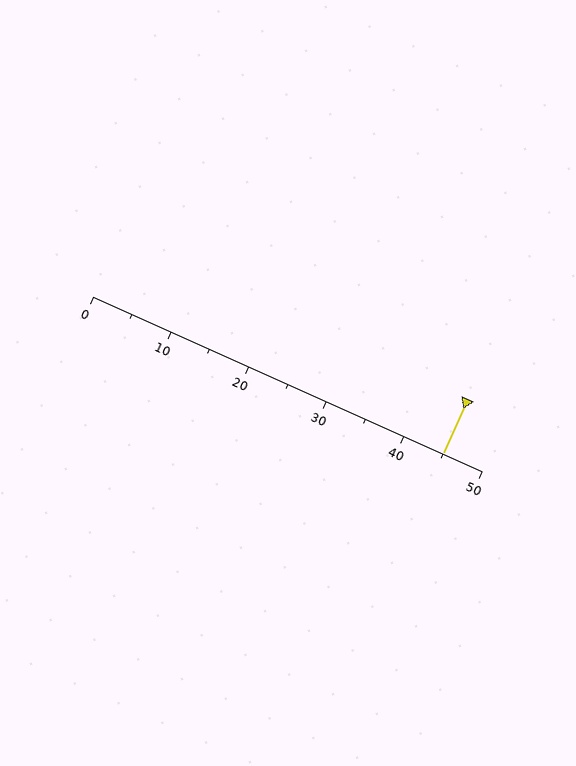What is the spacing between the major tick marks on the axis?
The major ticks are spaced 10 apart.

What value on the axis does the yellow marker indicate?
The marker indicates approximately 45.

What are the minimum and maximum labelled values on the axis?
The axis runs from 0 to 50.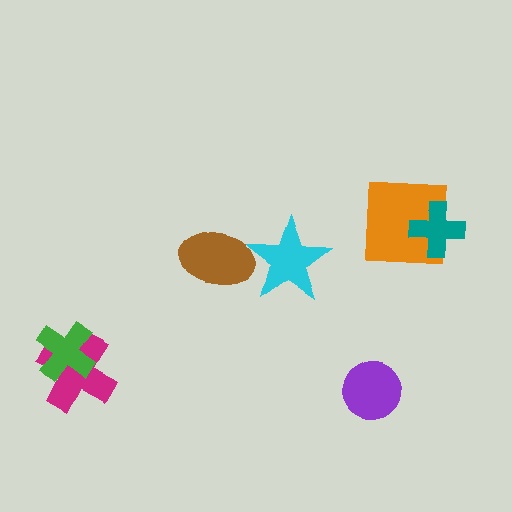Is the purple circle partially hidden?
No, no other shape covers it.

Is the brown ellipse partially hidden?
Yes, it is partially covered by another shape.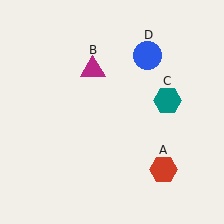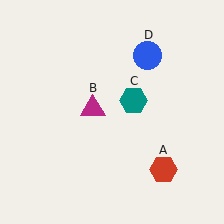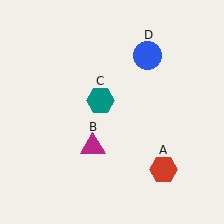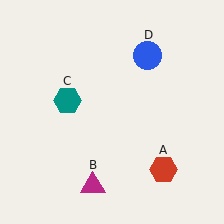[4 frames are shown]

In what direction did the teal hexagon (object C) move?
The teal hexagon (object C) moved left.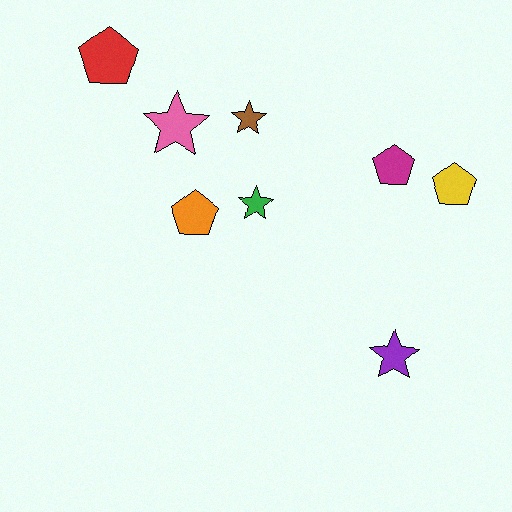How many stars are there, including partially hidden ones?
There are 4 stars.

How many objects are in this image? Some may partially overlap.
There are 8 objects.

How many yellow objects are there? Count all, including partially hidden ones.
There is 1 yellow object.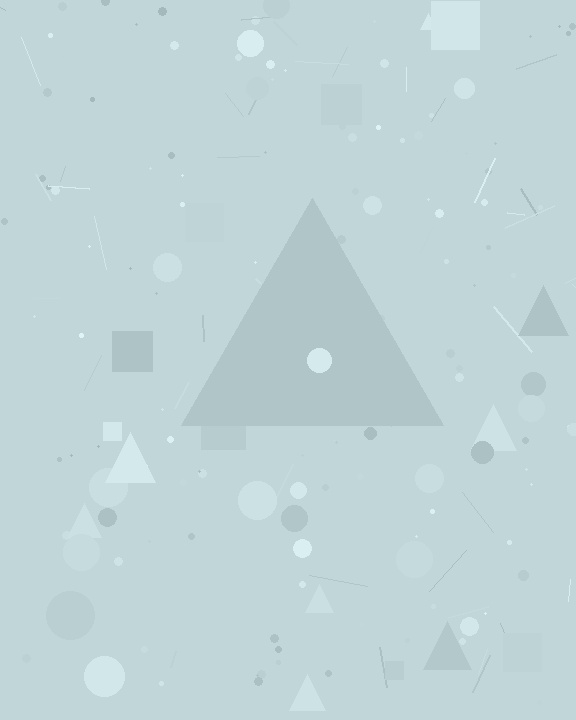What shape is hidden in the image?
A triangle is hidden in the image.